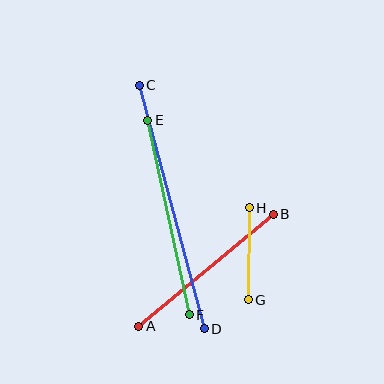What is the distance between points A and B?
The distance is approximately 175 pixels.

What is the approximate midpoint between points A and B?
The midpoint is at approximately (206, 270) pixels.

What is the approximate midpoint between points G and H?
The midpoint is at approximately (249, 254) pixels.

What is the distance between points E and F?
The distance is approximately 199 pixels.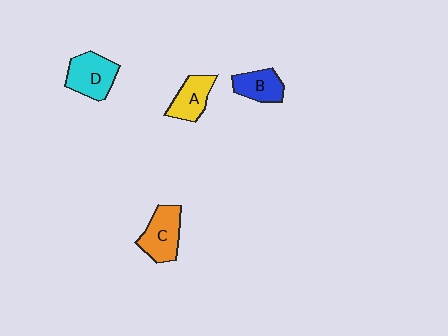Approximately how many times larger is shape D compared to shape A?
Approximately 1.3 times.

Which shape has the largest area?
Shape D (cyan).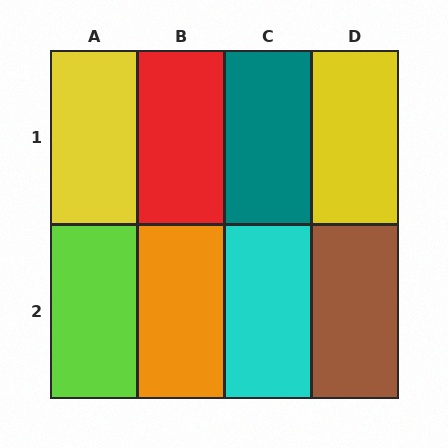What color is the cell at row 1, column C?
Teal.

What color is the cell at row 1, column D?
Yellow.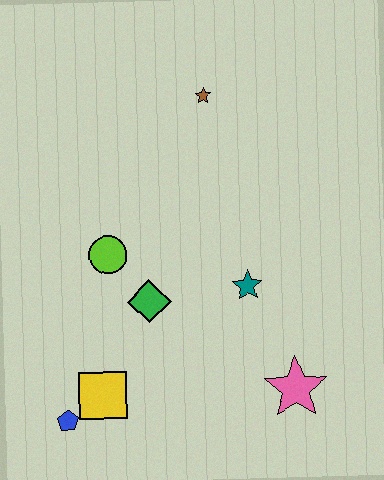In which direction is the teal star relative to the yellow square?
The teal star is to the right of the yellow square.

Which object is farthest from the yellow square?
The brown star is farthest from the yellow square.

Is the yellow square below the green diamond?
Yes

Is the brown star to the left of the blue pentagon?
No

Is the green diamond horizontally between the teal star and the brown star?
No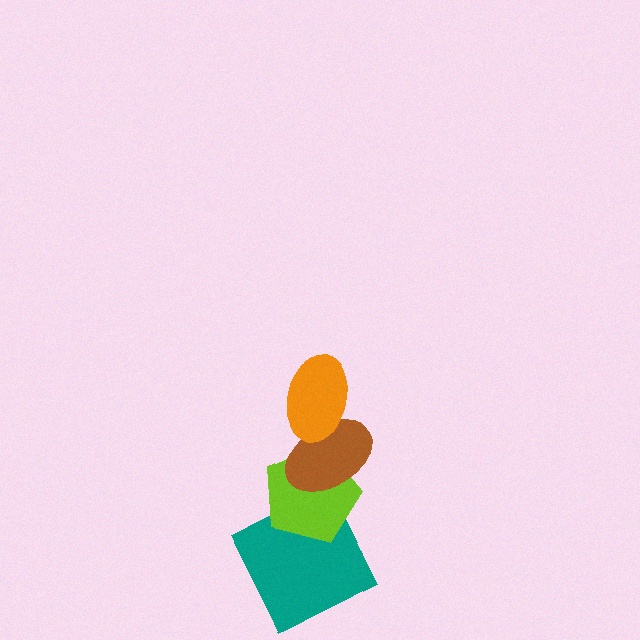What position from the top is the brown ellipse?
The brown ellipse is 2nd from the top.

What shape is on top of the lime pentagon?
The brown ellipse is on top of the lime pentagon.